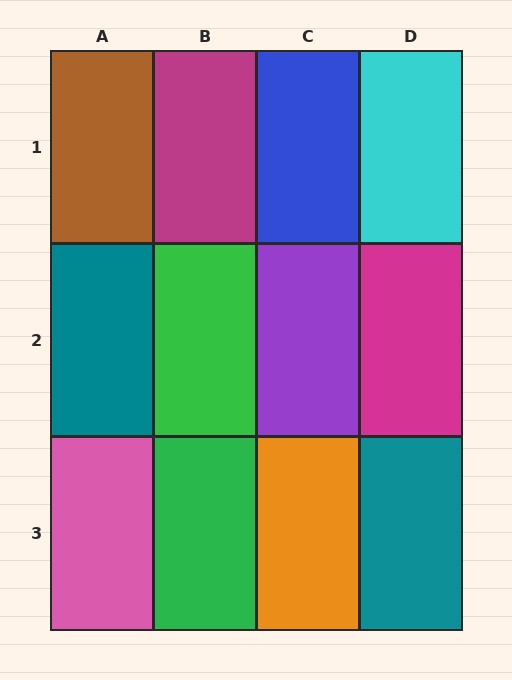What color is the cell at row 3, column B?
Green.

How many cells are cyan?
1 cell is cyan.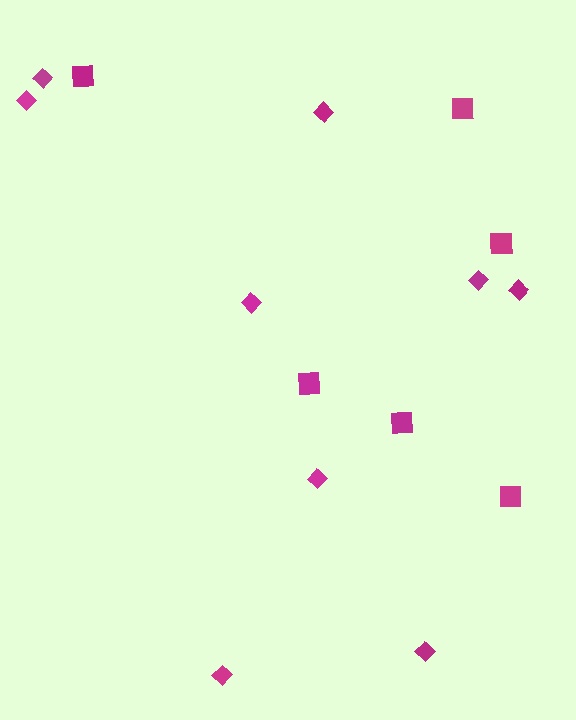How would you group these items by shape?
There are 2 groups: one group of diamonds (9) and one group of squares (6).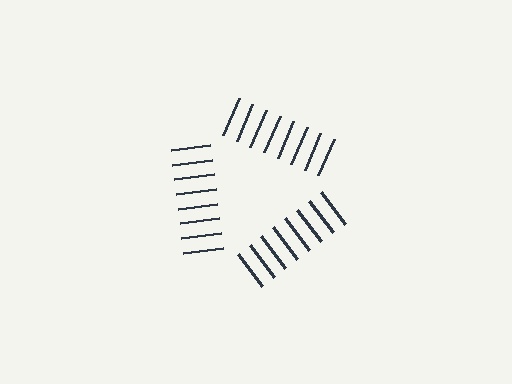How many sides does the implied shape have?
3 sides — the line-ends trace a triangle.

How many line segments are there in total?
24 — 8 along each of the 3 edges.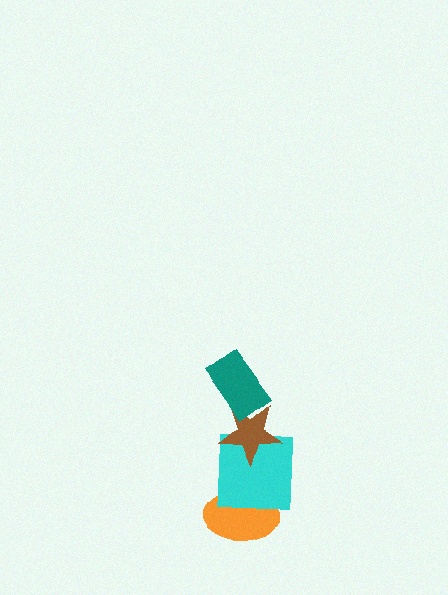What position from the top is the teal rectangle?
The teal rectangle is 1st from the top.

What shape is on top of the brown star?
The teal rectangle is on top of the brown star.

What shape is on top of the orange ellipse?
The cyan square is on top of the orange ellipse.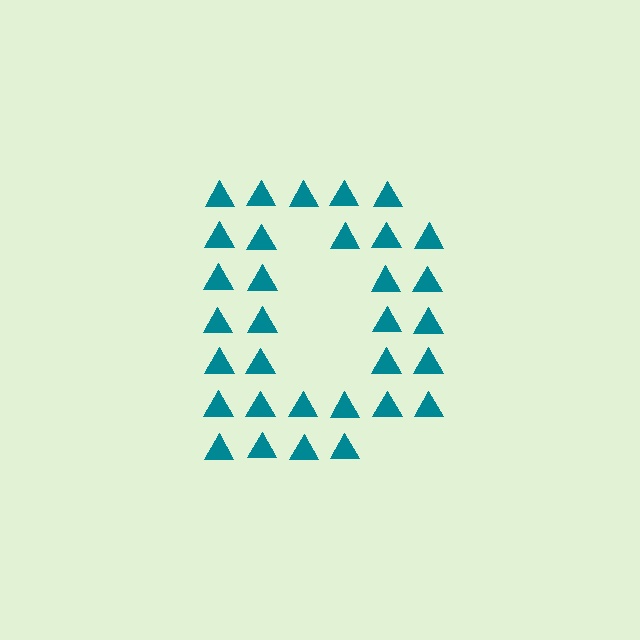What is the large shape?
The large shape is the letter D.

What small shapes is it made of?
It is made of small triangles.